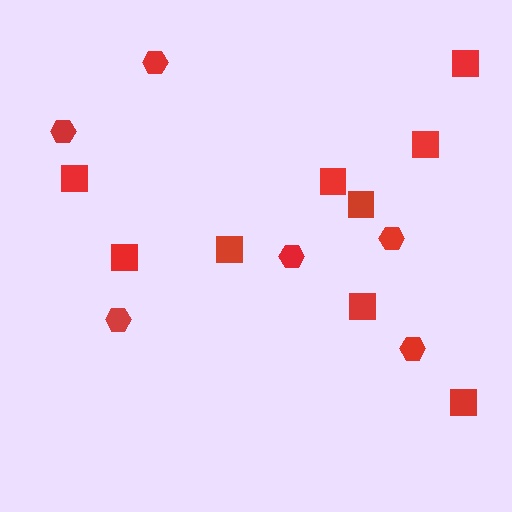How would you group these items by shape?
There are 2 groups: one group of squares (9) and one group of hexagons (6).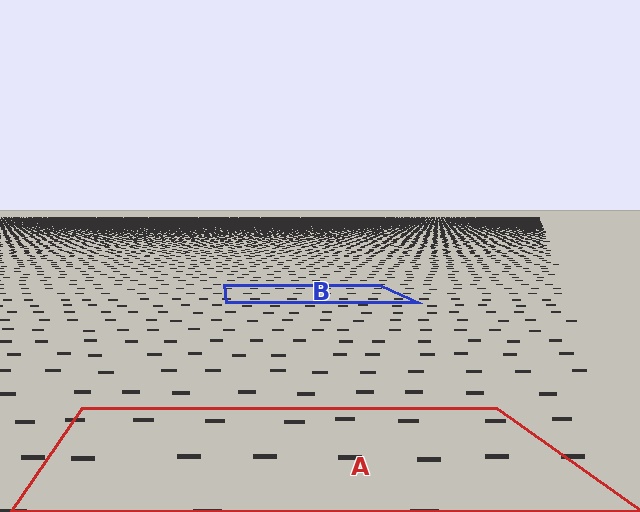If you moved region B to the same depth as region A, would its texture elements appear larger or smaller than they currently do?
They would appear larger. At a closer depth, the same texture elements are projected at a bigger on-screen size.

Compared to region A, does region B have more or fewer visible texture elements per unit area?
Region B has more texture elements per unit area — they are packed more densely because it is farther away.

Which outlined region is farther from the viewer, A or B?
Region B is farther from the viewer — the texture elements inside it appear smaller and more densely packed.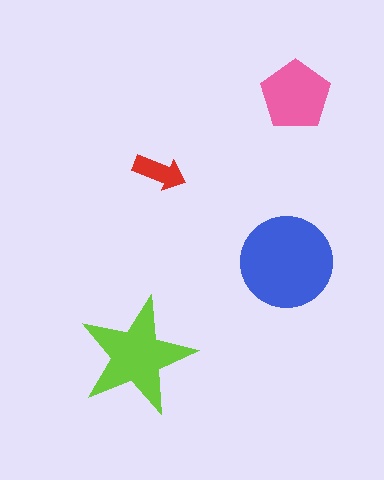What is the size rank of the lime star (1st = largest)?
2nd.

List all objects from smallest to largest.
The red arrow, the pink pentagon, the lime star, the blue circle.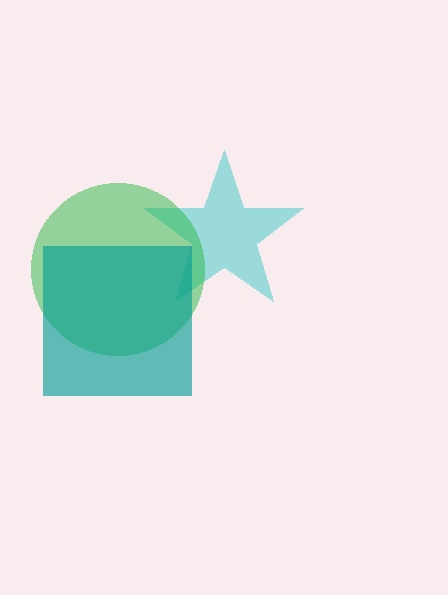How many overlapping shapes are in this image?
There are 3 overlapping shapes in the image.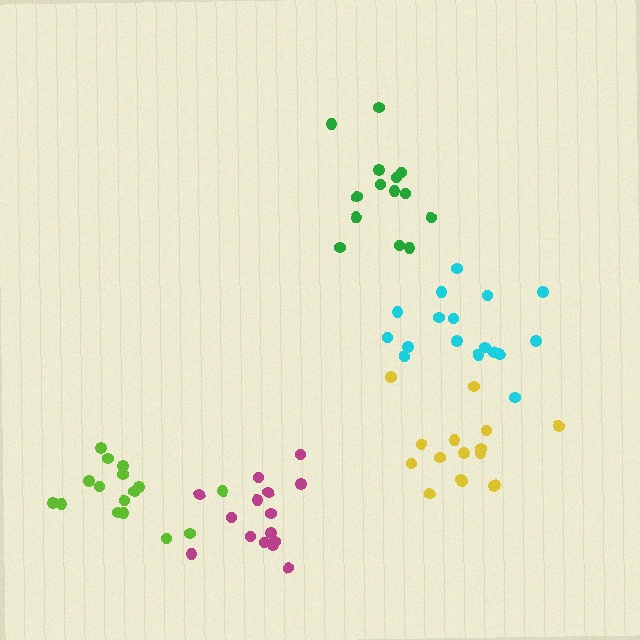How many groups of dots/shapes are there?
There are 5 groups.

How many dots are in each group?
Group 1: 17 dots, Group 2: 15 dots, Group 3: 16 dots, Group 4: 14 dots, Group 5: 16 dots (78 total).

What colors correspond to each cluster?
The clusters are colored: cyan, magenta, yellow, green, lime.